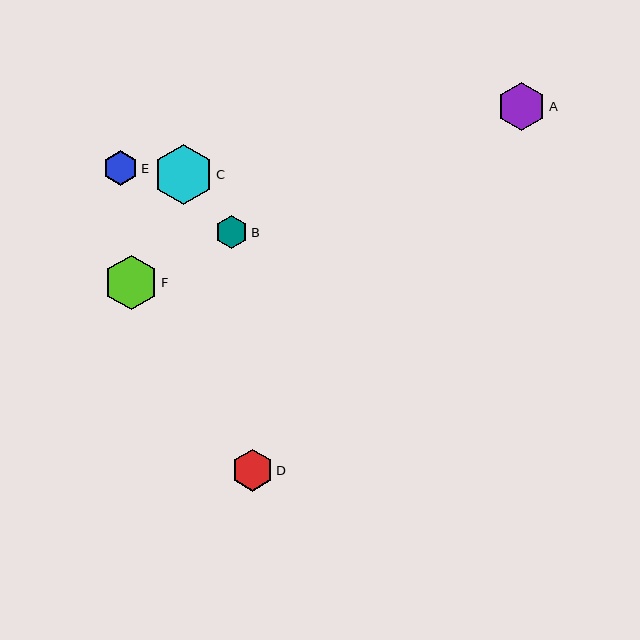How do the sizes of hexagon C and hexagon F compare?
Hexagon C and hexagon F are approximately the same size.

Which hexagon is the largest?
Hexagon C is the largest with a size of approximately 59 pixels.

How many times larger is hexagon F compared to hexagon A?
Hexagon F is approximately 1.1 times the size of hexagon A.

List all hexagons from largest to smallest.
From largest to smallest: C, F, A, D, E, B.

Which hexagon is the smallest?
Hexagon B is the smallest with a size of approximately 32 pixels.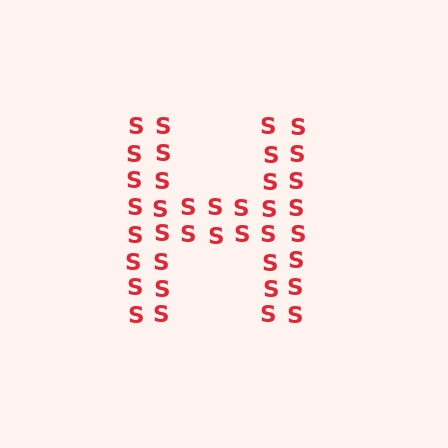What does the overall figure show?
The overall figure shows the letter H.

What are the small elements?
The small elements are letter S's.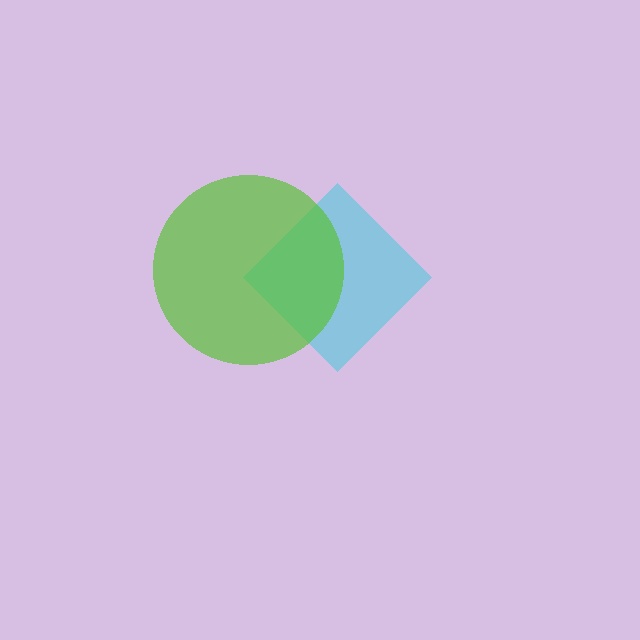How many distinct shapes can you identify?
There are 2 distinct shapes: a cyan diamond, a lime circle.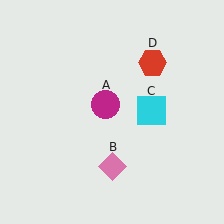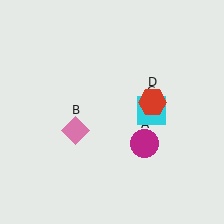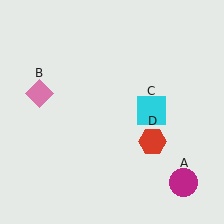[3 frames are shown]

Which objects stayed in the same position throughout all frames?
Cyan square (object C) remained stationary.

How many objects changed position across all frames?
3 objects changed position: magenta circle (object A), pink diamond (object B), red hexagon (object D).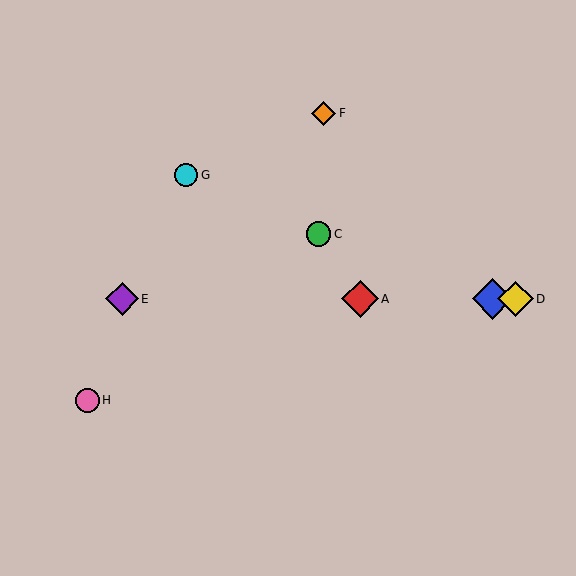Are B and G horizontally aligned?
No, B is at y≈299 and G is at y≈175.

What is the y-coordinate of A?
Object A is at y≈299.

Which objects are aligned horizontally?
Objects A, B, D, E are aligned horizontally.